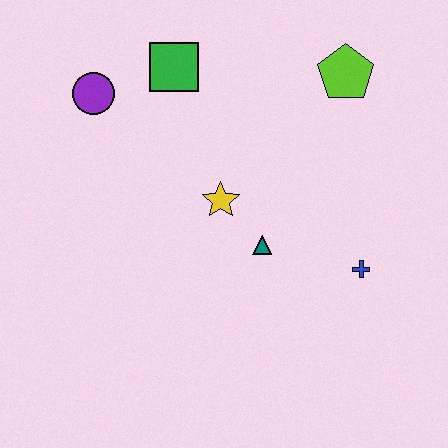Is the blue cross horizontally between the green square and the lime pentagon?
No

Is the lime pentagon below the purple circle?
No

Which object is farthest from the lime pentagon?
The purple circle is farthest from the lime pentagon.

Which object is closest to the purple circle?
The green square is closest to the purple circle.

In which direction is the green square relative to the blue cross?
The green square is above the blue cross.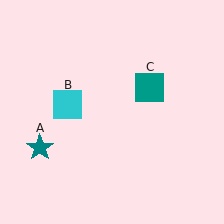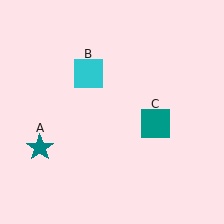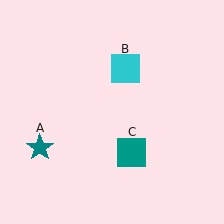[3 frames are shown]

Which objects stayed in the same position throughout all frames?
Teal star (object A) remained stationary.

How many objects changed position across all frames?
2 objects changed position: cyan square (object B), teal square (object C).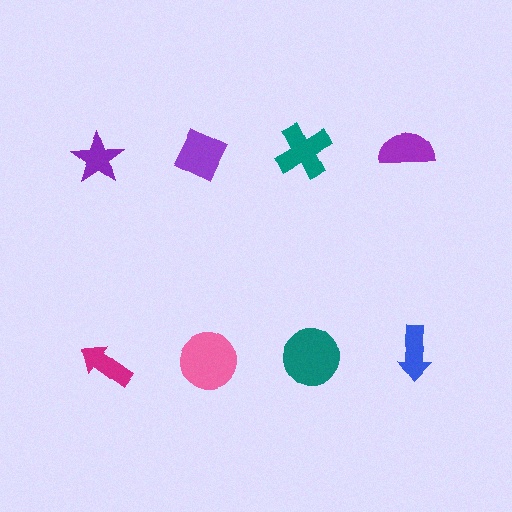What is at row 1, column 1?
A purple star.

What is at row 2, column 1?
A magenta arrow.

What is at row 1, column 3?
A teal cross.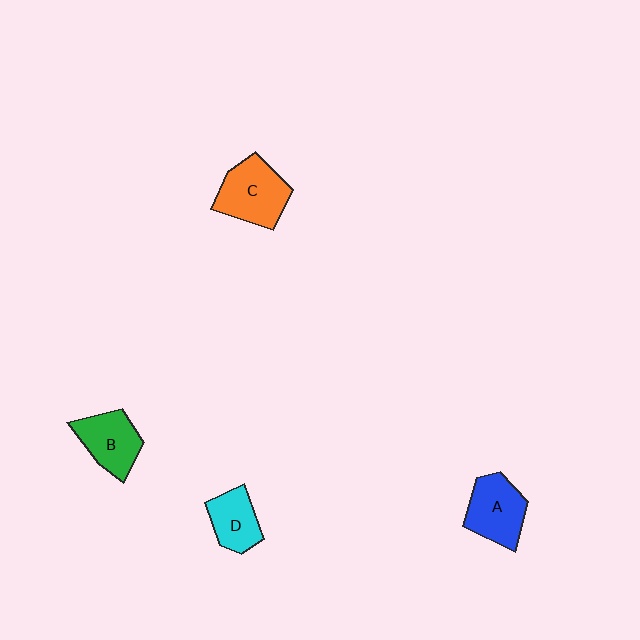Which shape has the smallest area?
Shape D (cyan).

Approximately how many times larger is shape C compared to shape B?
Approximately 1.2 times.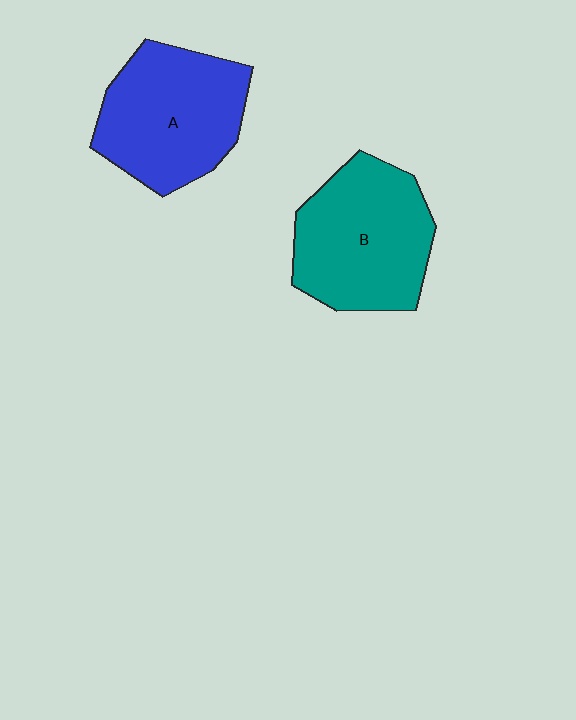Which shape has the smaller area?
Shape A (blue).